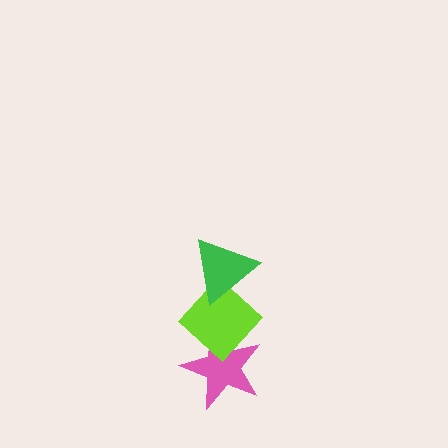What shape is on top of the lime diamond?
The green triangle is on top of the lime diamond.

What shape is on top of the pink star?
The lime diamond is on top of the pink star.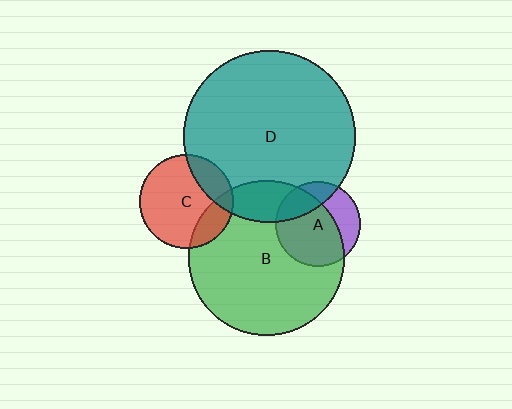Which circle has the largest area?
Circle D (teal).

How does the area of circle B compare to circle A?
Approximately 3.3 times.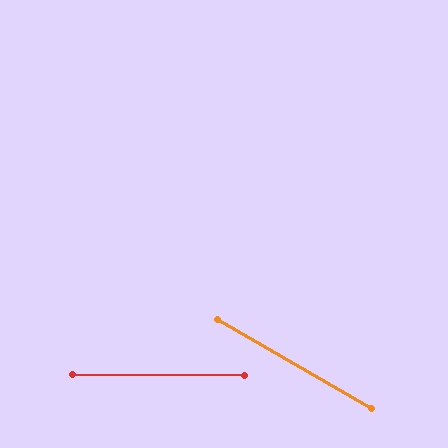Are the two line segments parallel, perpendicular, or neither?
Neither parallel nor perpendicular — they differ by about 30°.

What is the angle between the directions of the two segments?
Approximately 30 degrees.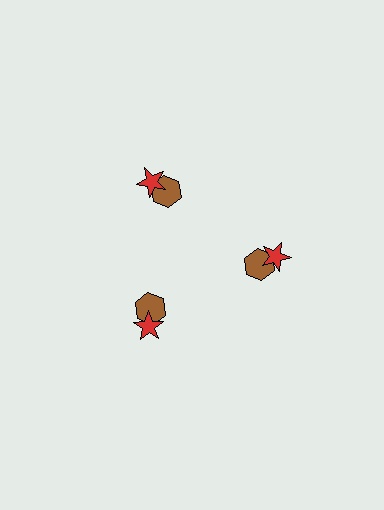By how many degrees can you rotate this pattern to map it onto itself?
The pattern maps onto itself every 120 degrees of rotation.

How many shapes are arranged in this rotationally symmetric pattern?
There are 6 shapes, arranged in 3 groups of 2.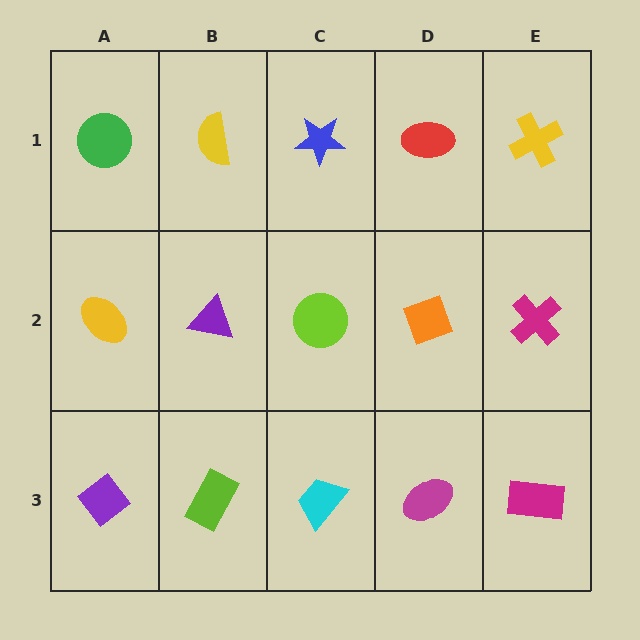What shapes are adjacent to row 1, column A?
A yellow ellipse (row 2, column A), a yellow semicircle (row 1, column B).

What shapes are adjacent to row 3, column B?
A purple triangle (row 2, column B), a purple diamond (row 3, column A), a cyan trapezoid (row 3, column C).